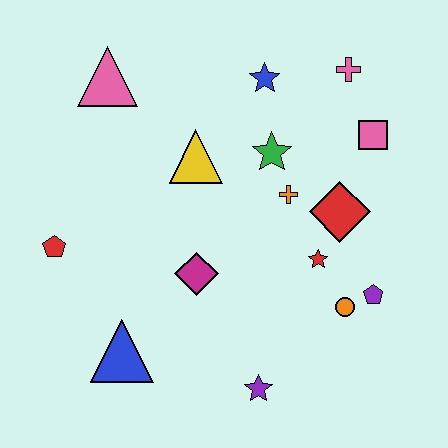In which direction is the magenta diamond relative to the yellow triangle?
The magenta diamond is below the yellow triangle.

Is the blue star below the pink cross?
Yes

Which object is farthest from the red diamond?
The red pentagon is farthest from the red diamond.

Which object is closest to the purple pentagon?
The orange circle is closest to the purple pentagon.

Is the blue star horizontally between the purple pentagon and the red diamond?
No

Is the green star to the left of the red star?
Yes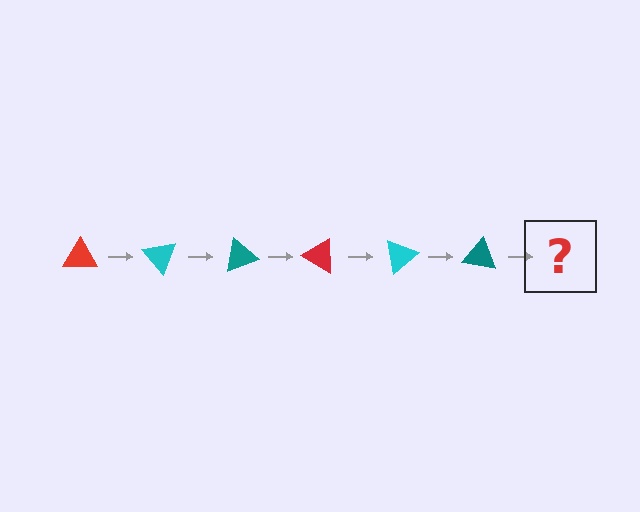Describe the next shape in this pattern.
It should be a red triangle, rotated 300 degrees from the start.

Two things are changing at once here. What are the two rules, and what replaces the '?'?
The two rules are that it rotates 50 degrees each step and the color cycles through red, cyan, and teal. The '?' should be a red triangle, rotated 300 degrees from the start.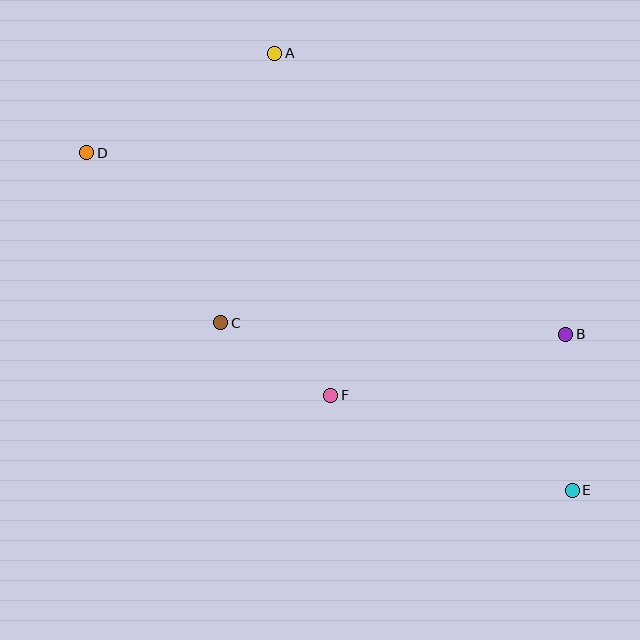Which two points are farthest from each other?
Points D and E are farthest from each other.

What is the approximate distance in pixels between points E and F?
The distance between E and F is approximately 259 pixels.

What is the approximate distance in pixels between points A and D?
The distance between A and D is approximately 213 pixels.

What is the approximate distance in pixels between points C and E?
The distance between C and E is approximately 389 pixels.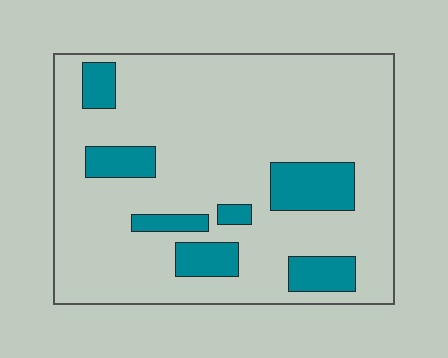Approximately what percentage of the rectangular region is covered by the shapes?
Approximately 15%.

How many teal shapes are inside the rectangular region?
7.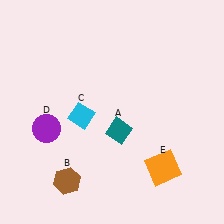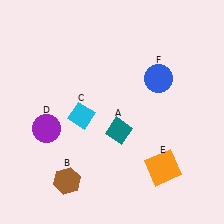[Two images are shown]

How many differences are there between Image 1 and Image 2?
There is 1 difference between the two images.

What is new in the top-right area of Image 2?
A blue circle (F) was added in the top-right area of Image 2.